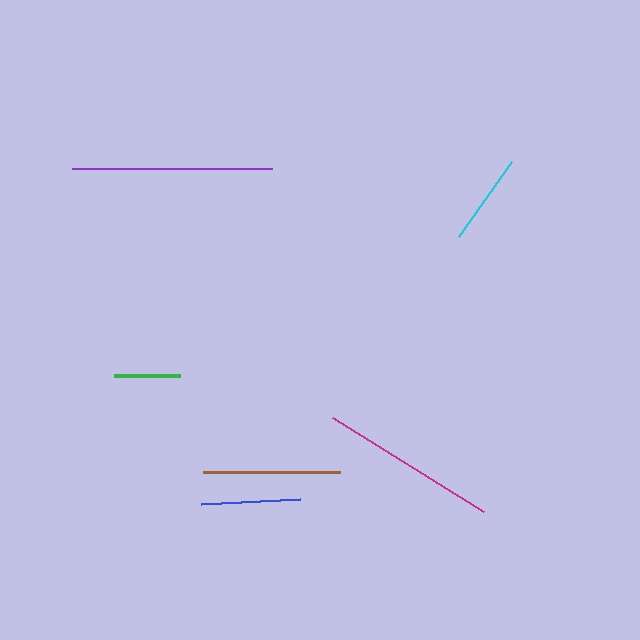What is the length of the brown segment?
The brown segment is approximately 137 pixels long.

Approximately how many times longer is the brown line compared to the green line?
The brown line is approximately 2.1 times the length of the green line.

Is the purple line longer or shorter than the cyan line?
The purple line is longer than the cyan line.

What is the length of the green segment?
The green segment is approximately 66 pixels long.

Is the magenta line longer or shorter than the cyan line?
The magenta line is longer than the cyan line.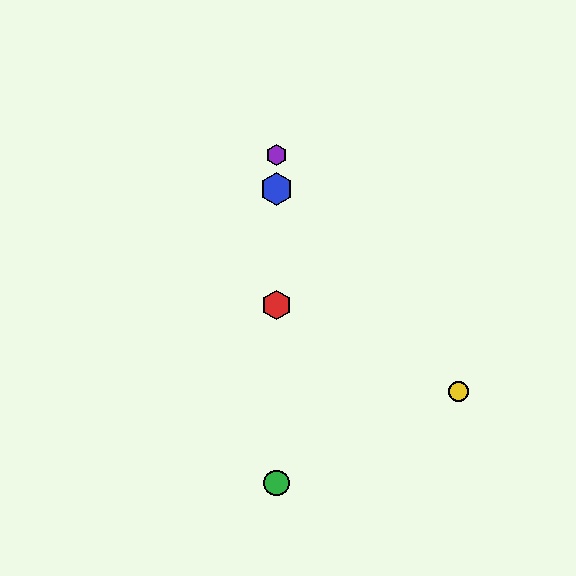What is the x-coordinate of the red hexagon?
The red hexagon is at x≈277.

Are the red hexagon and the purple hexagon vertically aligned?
Yes, both are at x≈277.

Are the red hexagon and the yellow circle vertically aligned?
No, the red hexagon is at x≈277 and the yellow circle is at x≈458.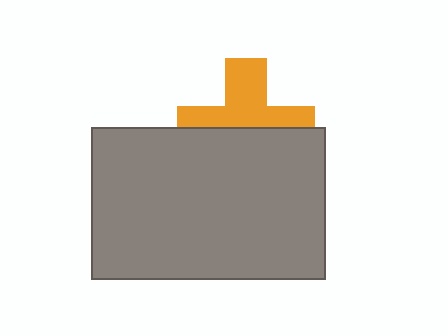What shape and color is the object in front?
The object in front is a gray rectangle.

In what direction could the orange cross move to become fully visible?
The orange cross could move up. That would shift it out from behind the gray rectangle entirely.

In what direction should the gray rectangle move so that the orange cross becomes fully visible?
The gray rectangle should move down. That is the shortest direction to clear the overlap and leave the orange cross fully visible.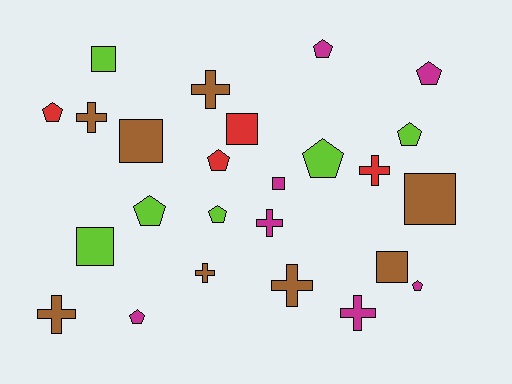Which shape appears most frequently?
Pentagon, with 10 objects.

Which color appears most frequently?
Brown, with 8 objects.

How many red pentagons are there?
There are 2 red pentagons.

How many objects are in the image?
There are 25 objects.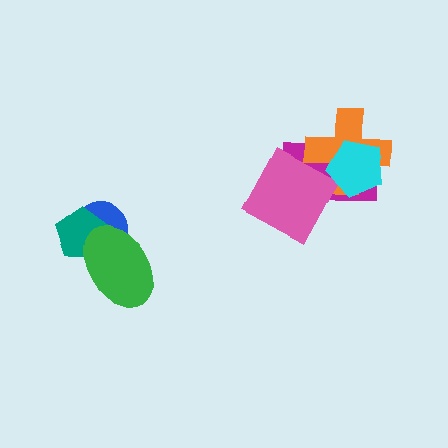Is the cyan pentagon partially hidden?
No, no other shape covers it.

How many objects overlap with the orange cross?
3 objects overlap with the orange cross.